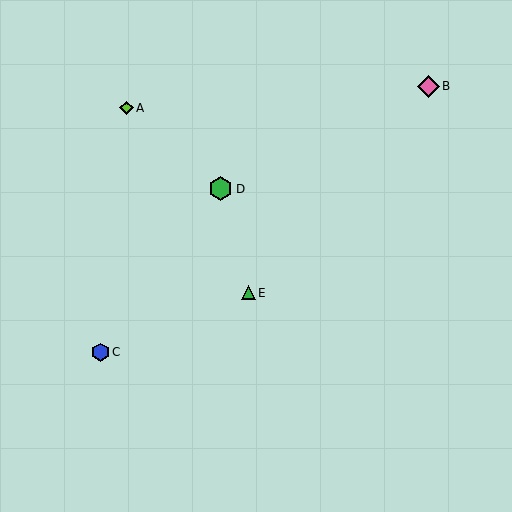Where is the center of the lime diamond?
The center of the lime diamond is at (127, 108).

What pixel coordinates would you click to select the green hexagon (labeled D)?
Click at (221, 189) to select the green hexagon D.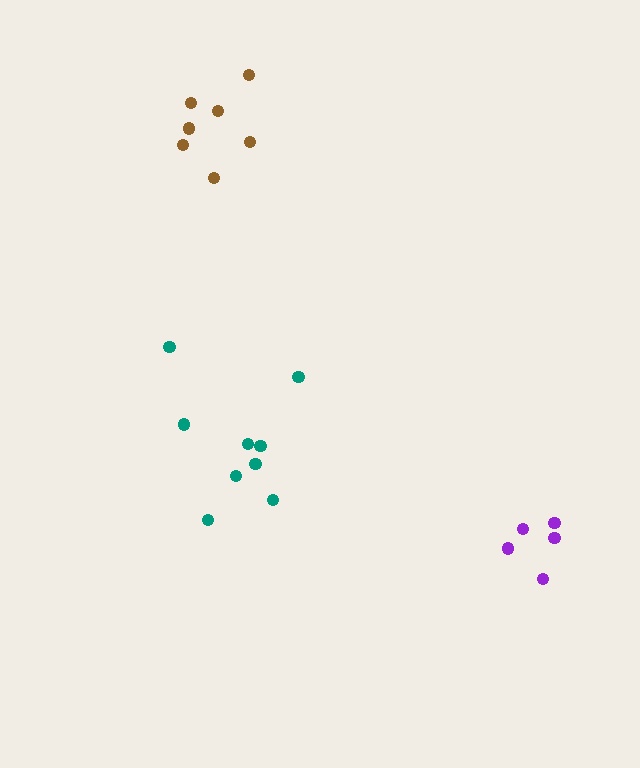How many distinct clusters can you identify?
There are 3 distinct clusters.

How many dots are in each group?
Group 1: 7 dots, Group 2: 9 dots, Group 3: 5 dots (21 total).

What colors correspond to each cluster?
The clusters are colored: brown, teal, purple.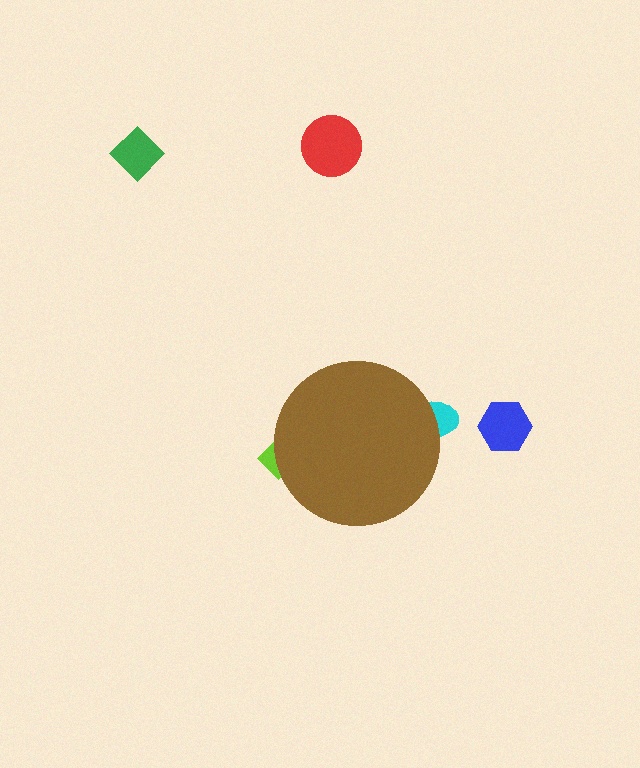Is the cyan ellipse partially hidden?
Yes, the cyan ellipse is partially hidden behind the brown circle.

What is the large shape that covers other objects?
A brown circle.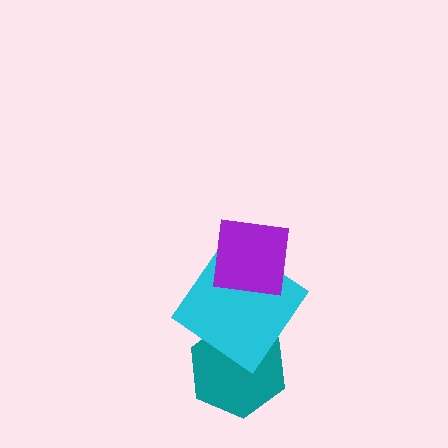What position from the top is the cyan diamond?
The cyan diamond is 2nd from the top.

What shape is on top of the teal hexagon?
The cyan diamond is on top of the teal hexagon.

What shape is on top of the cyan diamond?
The purple square is on top of the cyan diamond.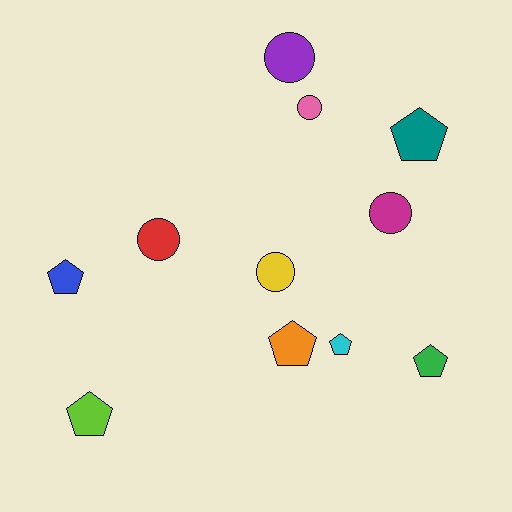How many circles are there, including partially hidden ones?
There are 5 circles.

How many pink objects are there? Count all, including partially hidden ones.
There is 1 pink object.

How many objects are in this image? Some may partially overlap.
There are 11 objects.